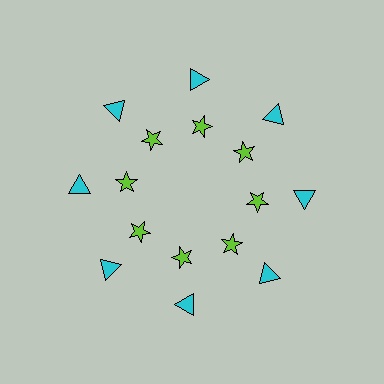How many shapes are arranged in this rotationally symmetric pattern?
There are 16 shapes, arranged in 8 groups of 2.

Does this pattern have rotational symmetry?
Yes, this pattern has 8-fold rotational symmetry. It looks the same after rotating 45 degrees around the center.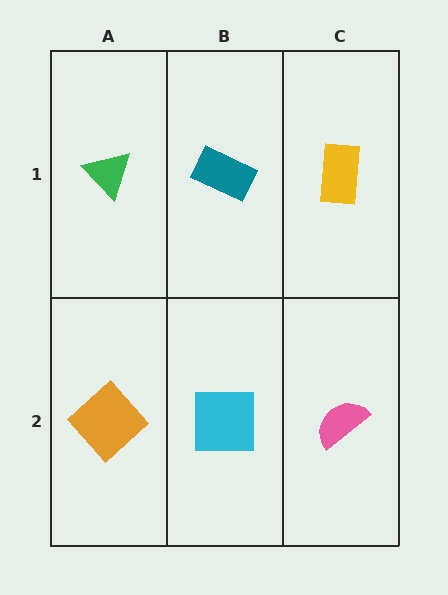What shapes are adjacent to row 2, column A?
A green triangle (row 1, column A), a cyan square (row 2, column B).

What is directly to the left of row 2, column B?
An orange diamond.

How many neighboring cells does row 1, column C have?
2.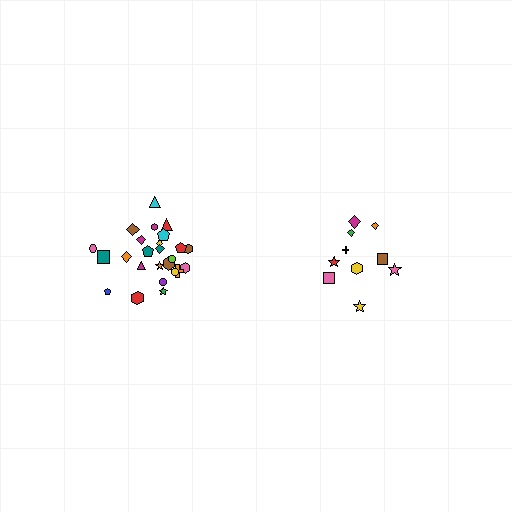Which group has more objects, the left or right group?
The left group.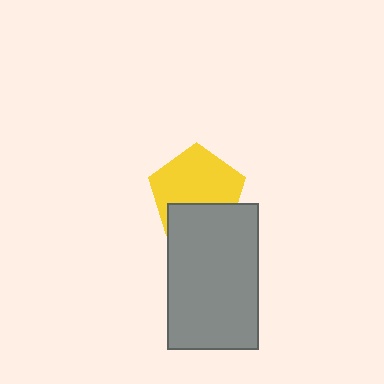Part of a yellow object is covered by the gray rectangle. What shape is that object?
It is a pentagon.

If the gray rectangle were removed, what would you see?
You would see the complete yellow pentagon.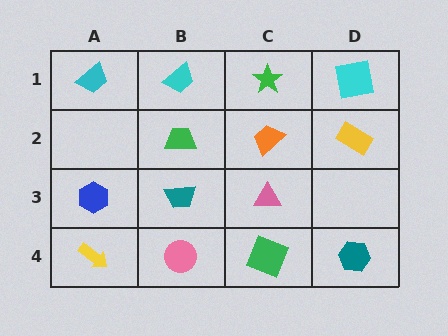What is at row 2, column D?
A yellow rectangle.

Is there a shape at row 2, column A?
No, that cell is empty.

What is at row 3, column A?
A blue hexagon.